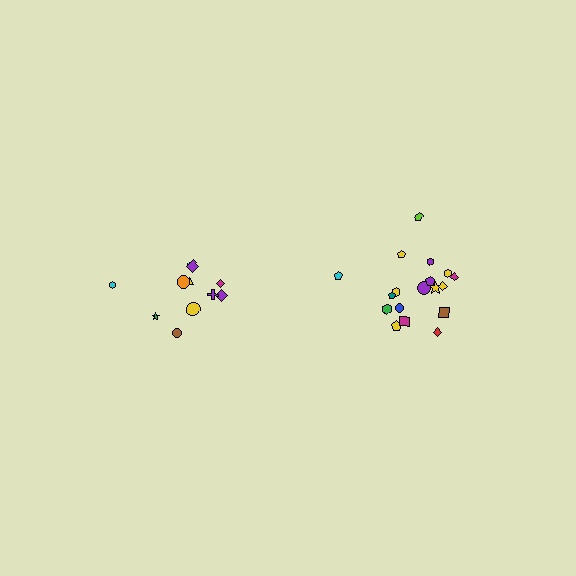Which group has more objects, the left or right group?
The right group.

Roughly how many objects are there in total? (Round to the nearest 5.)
Roughly 30 objects in total.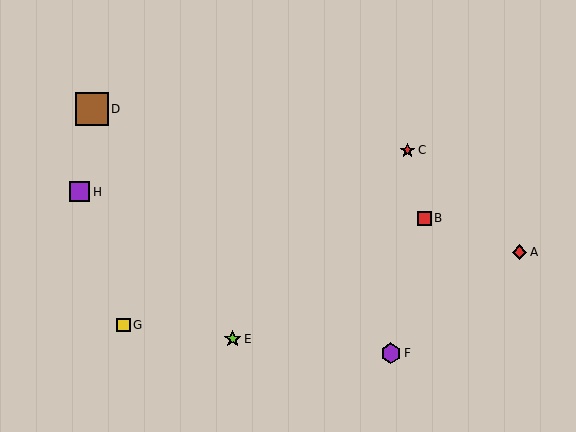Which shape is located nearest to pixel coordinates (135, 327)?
The yellow square (labeled G) at (124, 325) is nearest to that location.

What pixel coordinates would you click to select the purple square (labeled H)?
Click at (80, 192) to select the purple square H.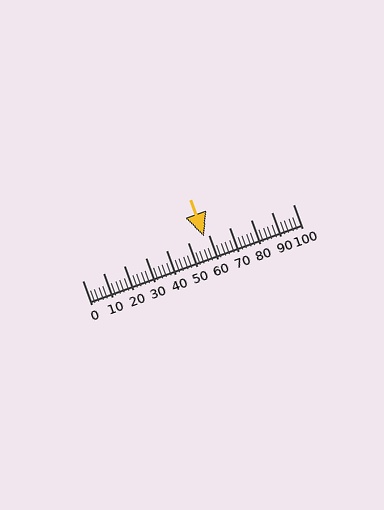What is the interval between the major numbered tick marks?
The major tick marks are spaced 10 units apart.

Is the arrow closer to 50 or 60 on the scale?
The arrow is closer to 60.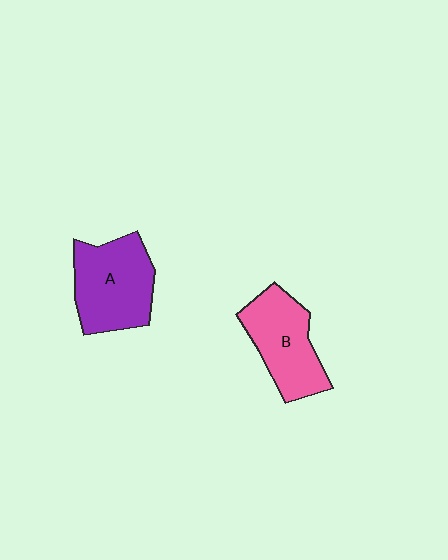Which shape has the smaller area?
Shape B (pink).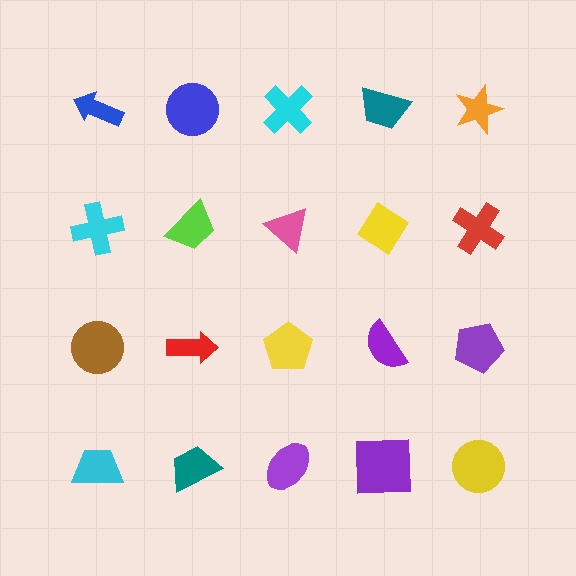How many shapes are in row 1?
5 shapes.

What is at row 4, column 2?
A teal trapezoid.